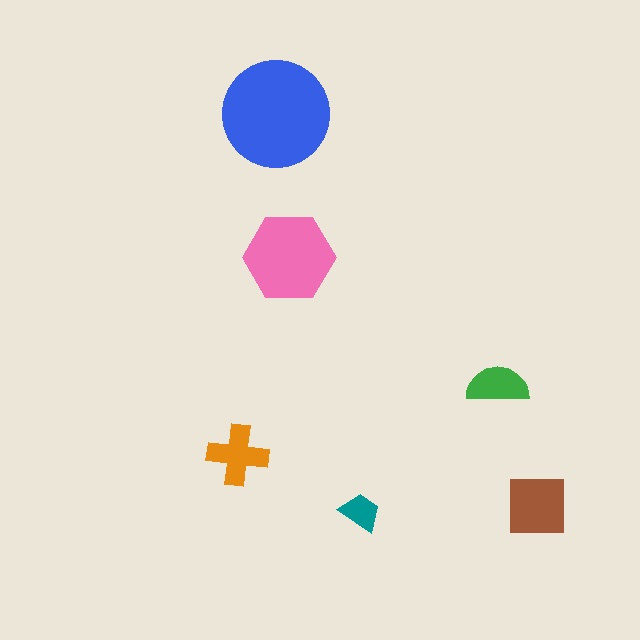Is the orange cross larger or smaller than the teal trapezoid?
Larger.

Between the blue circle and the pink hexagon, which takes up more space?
The blue circle.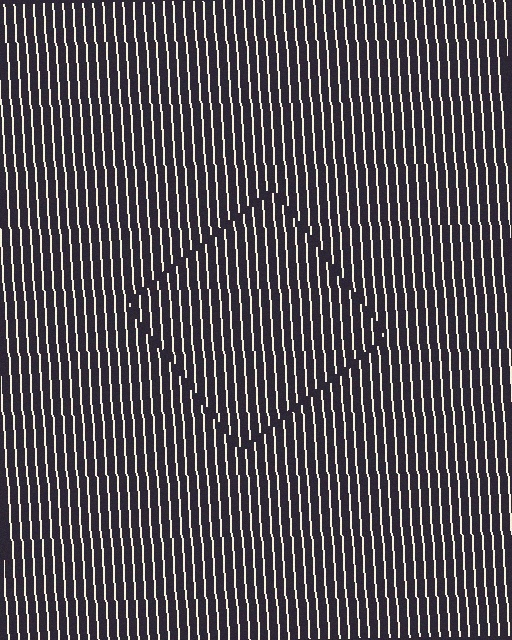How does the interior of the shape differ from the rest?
The interior of the shape contains the same grating, shifted by half a period — the contour is defined by the phase discontinuity where line-ends from the inner and outer gratings abut.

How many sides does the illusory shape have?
4 sides — the line-ends trace a square.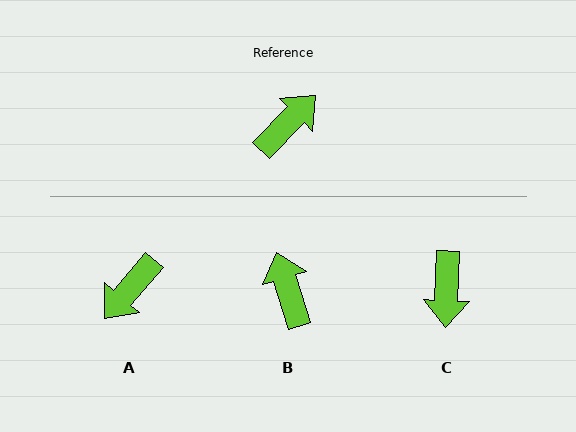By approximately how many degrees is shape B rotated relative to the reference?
Approximately 62 degrees counter-clockwise.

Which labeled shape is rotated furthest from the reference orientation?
A, about 176 degrees away.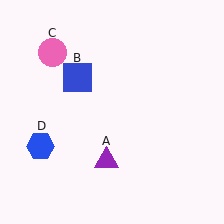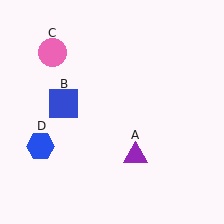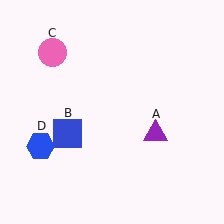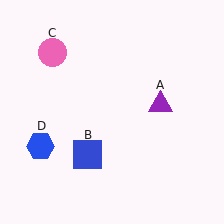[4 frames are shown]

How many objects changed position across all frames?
2 objects changed position: purple triangle (object A), blue square (object B).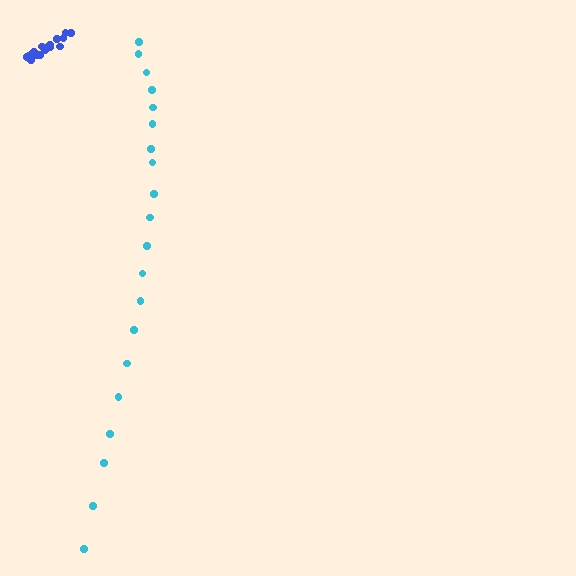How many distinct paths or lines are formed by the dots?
There are 2 distinct paths.